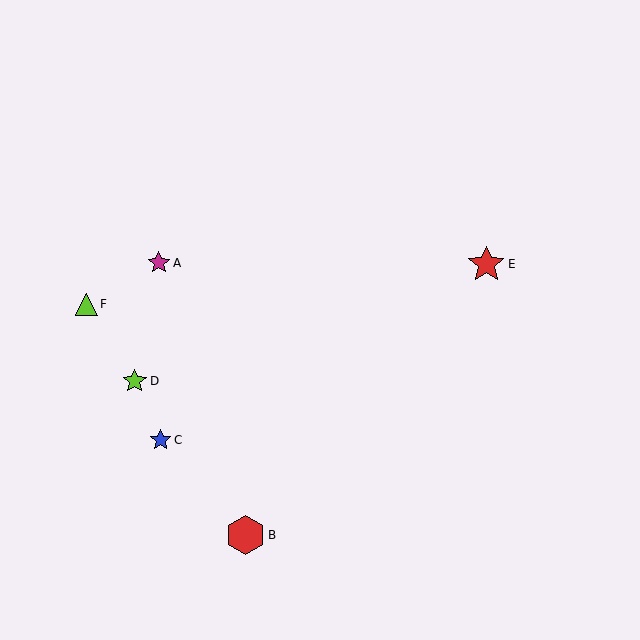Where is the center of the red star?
The center of the red star is at (486, 264).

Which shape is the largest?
The red hexagon (labeled B) is the largest.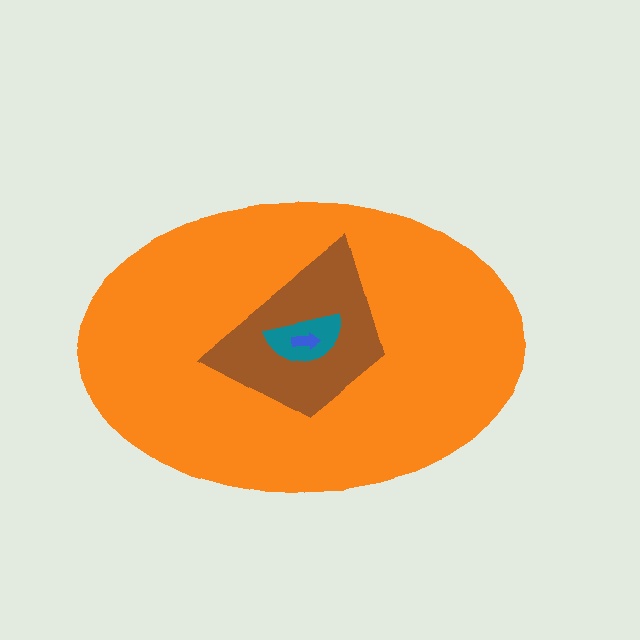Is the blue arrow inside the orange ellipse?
Yes.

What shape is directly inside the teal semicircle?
The blue arrow.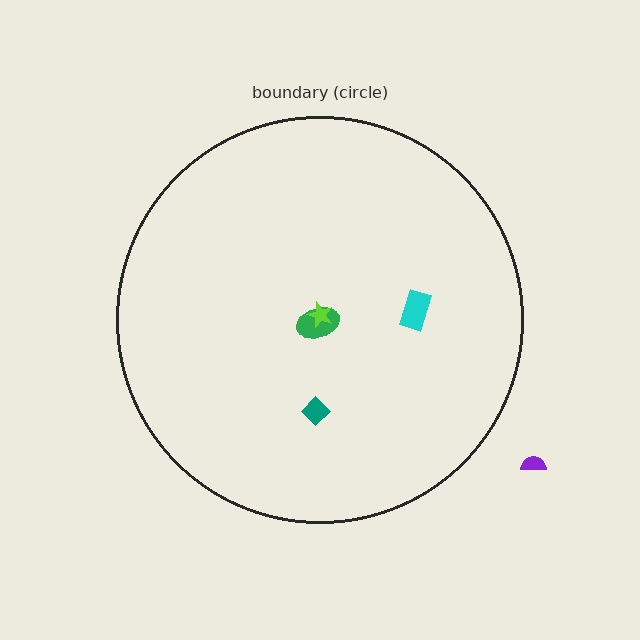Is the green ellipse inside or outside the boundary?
Inside.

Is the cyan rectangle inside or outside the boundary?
Inside.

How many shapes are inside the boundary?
4 inside, 1 outside.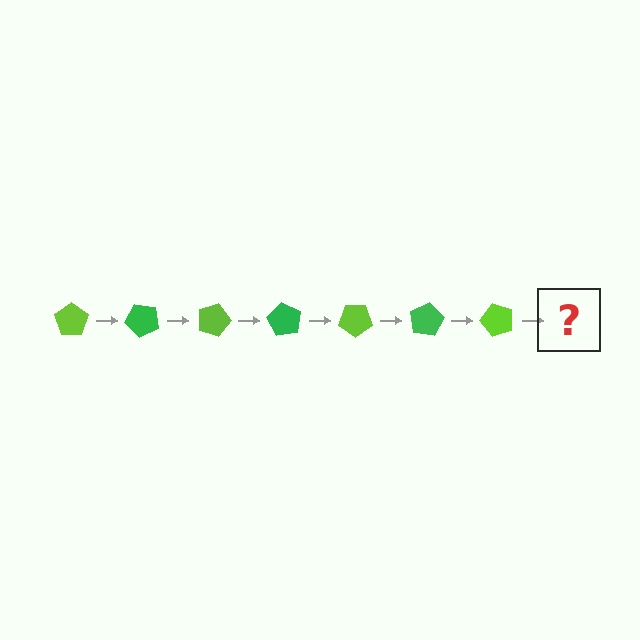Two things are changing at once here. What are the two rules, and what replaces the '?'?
The two rules are that it rotates 45 degrees each step and the color cycles through lime and green. The '?' should be a green pentagon, rotated 315 degrees from the start.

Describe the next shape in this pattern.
It should be a green pentagon, rotated 315 degrees from the start.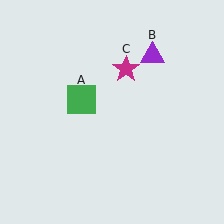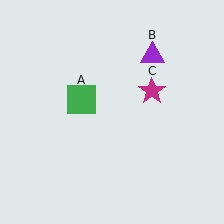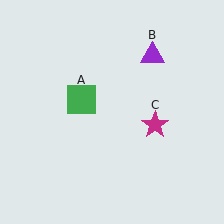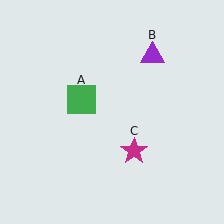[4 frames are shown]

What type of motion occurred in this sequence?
The magenta star (object C) rotated clockwise around the center of the scene.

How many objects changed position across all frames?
1 object changed position: magenta star (object C).